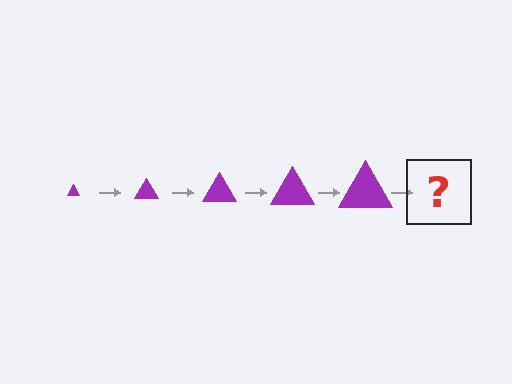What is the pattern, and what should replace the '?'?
The pattern is that the triangle gets progressively larger each step. The '?' should be a purple triangle, larger than the previous one.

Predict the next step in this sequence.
The next step is a purple triangle, larger than the previous one.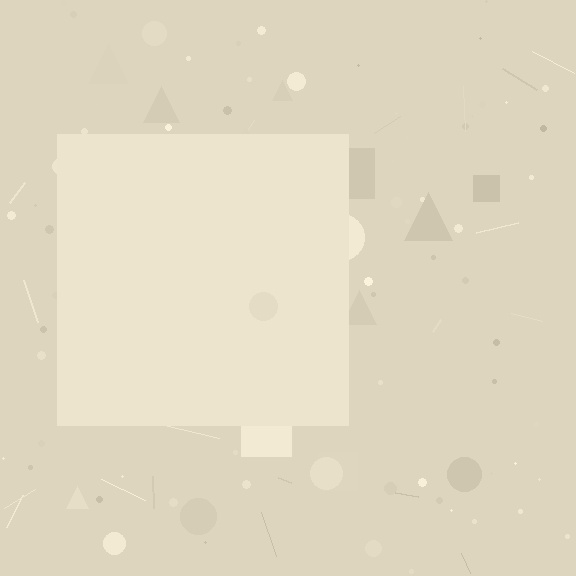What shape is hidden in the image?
A square is hidden in the image.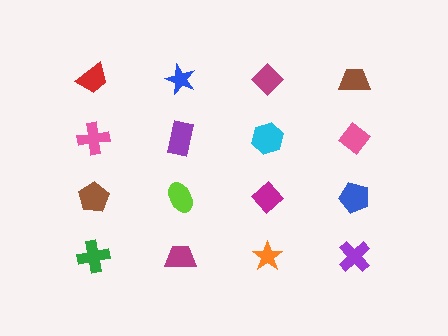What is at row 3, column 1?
A brown pentagon.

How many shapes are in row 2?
4 shapes.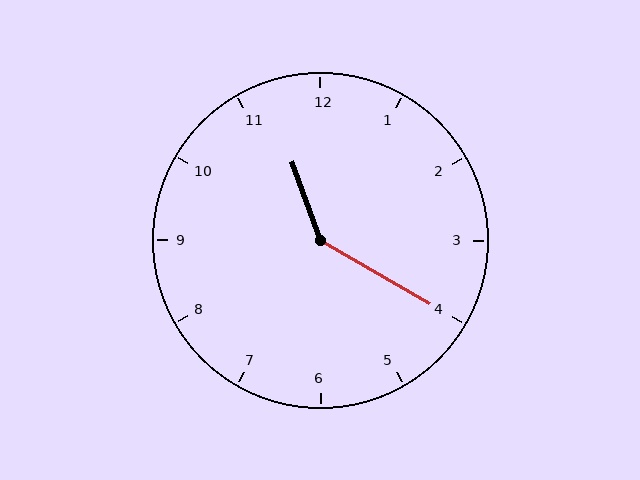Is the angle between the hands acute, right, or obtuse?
It is obtuse.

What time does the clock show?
11:20.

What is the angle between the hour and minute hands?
Approximately 140 degrees.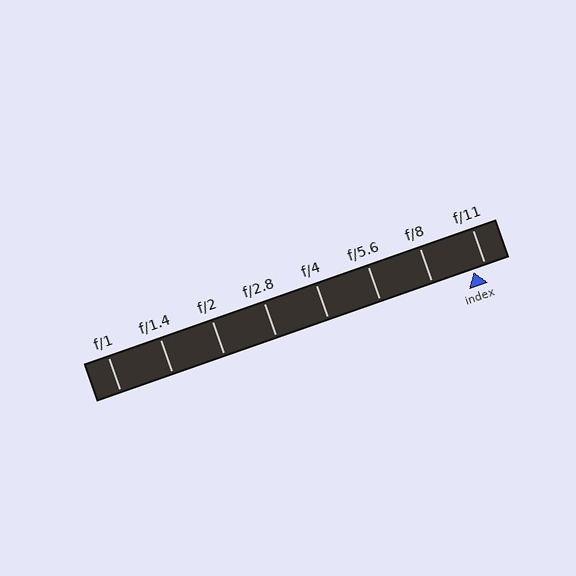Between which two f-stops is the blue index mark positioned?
The index mark is between f/8 and f/11.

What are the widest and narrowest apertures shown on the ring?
The widest aperture shown is f/1 and the narrowest is f/11.